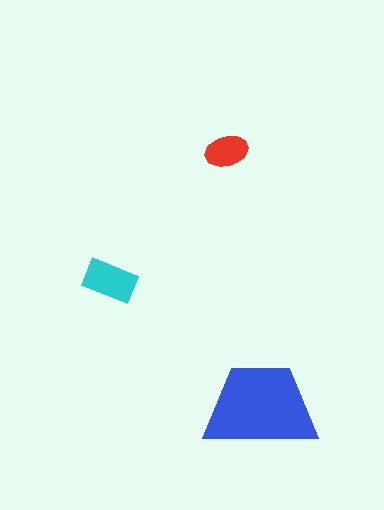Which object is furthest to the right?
The blue trapezoid is rightmost.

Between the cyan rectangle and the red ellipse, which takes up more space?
The cyan rectangle.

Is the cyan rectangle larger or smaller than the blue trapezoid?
Smaller.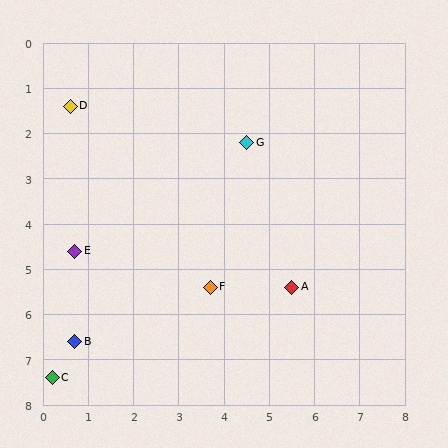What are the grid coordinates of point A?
Point A is at approximately (5.5, 5.4).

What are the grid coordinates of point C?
Point C is at approximately (0.2, 7.4).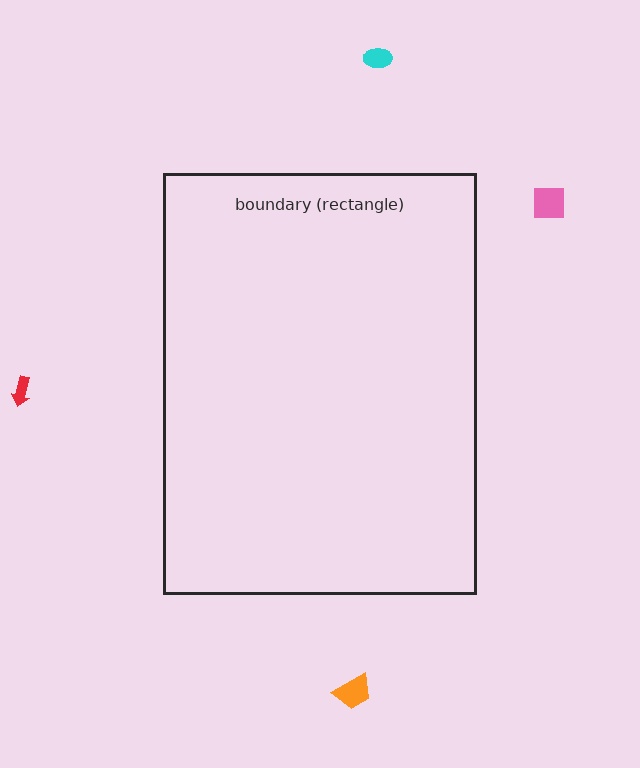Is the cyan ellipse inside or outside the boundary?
Outside.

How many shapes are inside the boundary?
0 inside, 4 outside.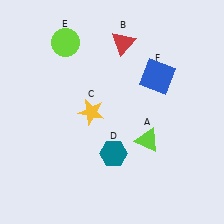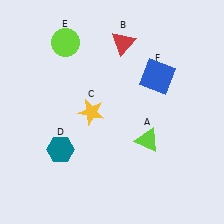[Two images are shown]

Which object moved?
The teal hexagon (D) moved left.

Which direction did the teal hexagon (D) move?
The teal hexagon (D) moved left.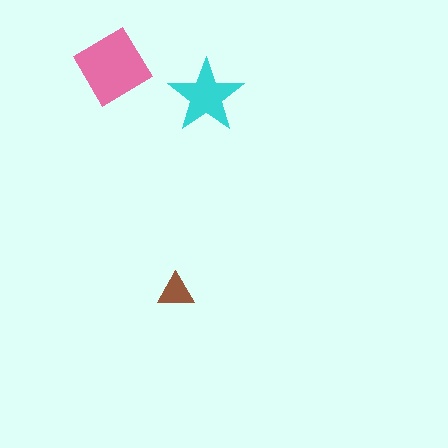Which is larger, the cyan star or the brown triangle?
The cyan star.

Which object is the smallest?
The brown triangle.